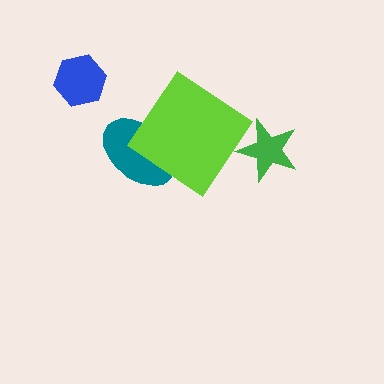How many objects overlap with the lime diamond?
1 object overlaps with the lime diamond.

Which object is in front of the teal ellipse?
The lime diamond is in front of the teal ellipse.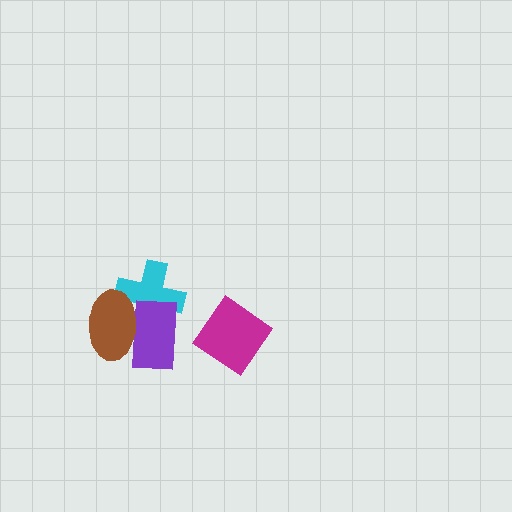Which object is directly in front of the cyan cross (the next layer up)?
The purple rectangle is directly in front of the cyan cross.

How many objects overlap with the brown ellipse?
2 objects overlap with the brown ellipse.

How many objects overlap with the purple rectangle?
2 objects overlap with the purple rectangle.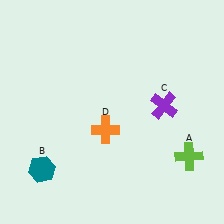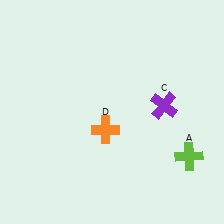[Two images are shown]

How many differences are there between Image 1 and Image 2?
There is 1 difference between the two images.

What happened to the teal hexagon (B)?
The teal hexagon (B) was removed in Image 2. It was in the bottom-left area of Image 1.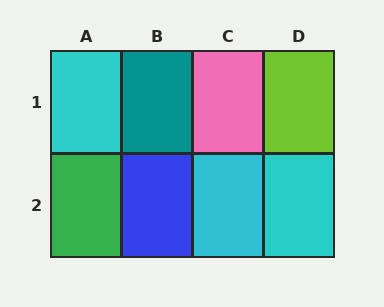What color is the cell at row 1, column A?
Cyan.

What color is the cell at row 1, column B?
Teal.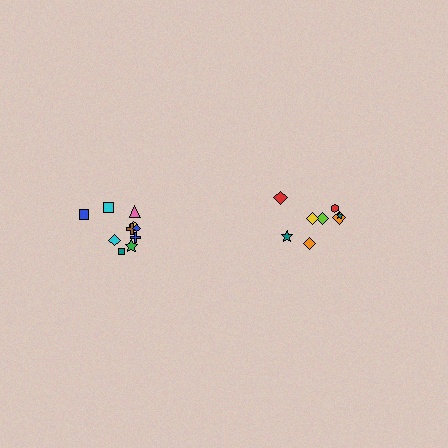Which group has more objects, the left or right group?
The left group.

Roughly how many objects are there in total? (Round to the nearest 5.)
Roughly 20 objects in total.